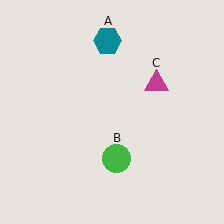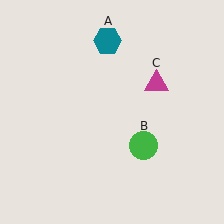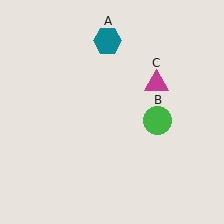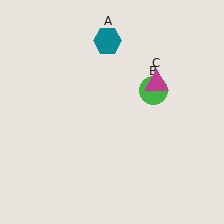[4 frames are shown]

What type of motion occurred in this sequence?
The green circle (object B) rotated counterclockwise around the center of the scene.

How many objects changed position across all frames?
1 object changed position: green circle (object B).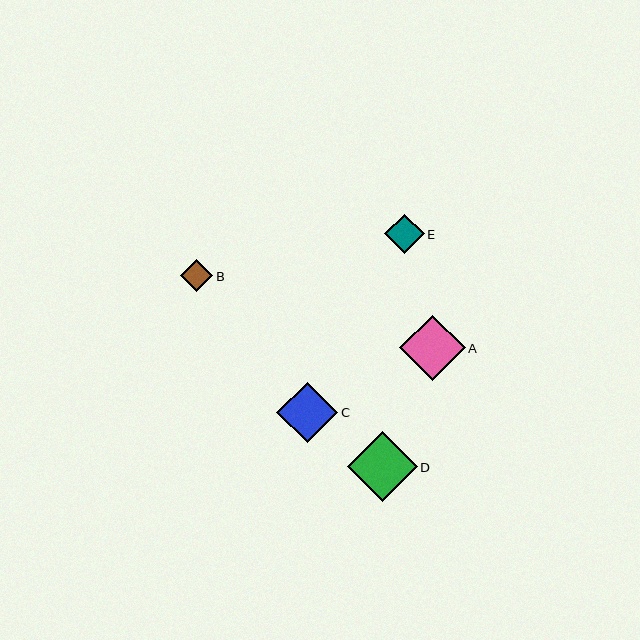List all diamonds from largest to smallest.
From largest to smallest: D, A, C, E, B.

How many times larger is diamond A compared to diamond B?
Diamond A is approximately 2.0 times the size of diamond B.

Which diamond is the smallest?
Diamond B is the smallest with a size of approximately 33 pixels.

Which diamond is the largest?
Diamond D is the largest with a size of approximately 70 pixels.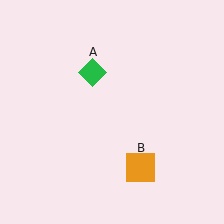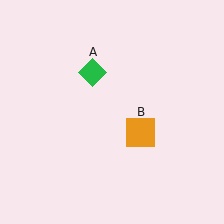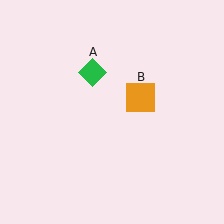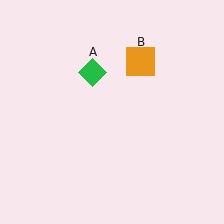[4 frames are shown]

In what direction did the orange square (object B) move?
The orange square (object B) moved up.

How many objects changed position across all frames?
1 object changed position: orange square (object B).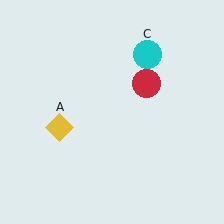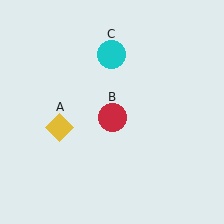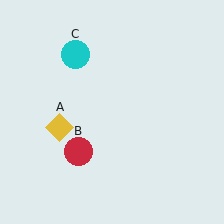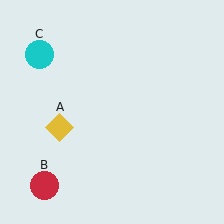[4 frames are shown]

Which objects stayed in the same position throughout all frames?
Yellow diamond (object A) remained stationary.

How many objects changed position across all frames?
2 objects changed position: red circle (object B), cyan circle (object C).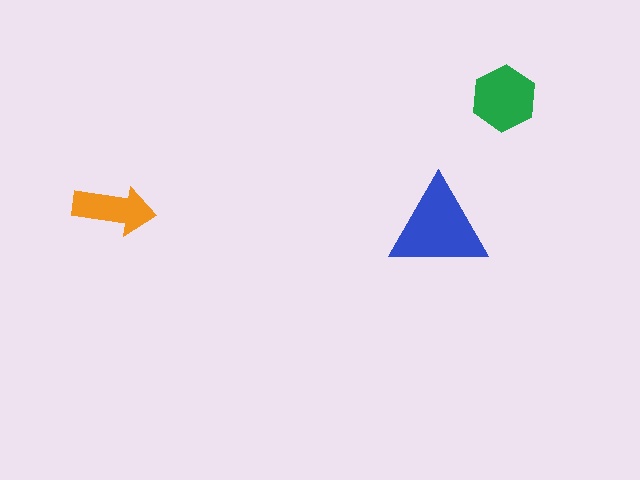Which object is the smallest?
The orange arrow.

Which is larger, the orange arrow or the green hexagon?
The green hexagon.